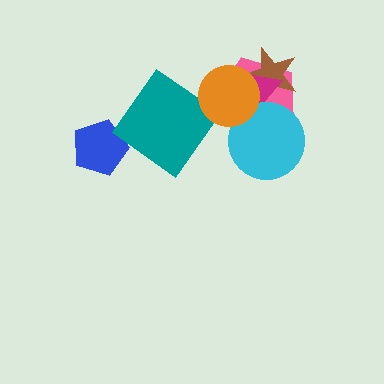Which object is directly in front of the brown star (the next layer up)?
The magenta triangle is directly in front of the brown star.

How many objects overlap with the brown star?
3 objects overlap with the brown star.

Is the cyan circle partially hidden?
Yes, it is partially covered by another shape.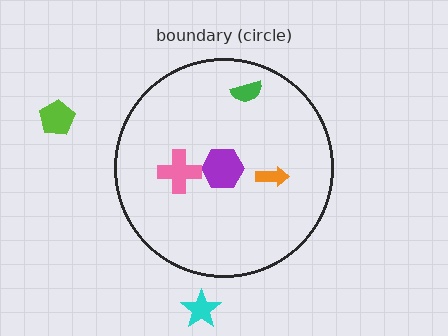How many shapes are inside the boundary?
4 inside, 2 outside.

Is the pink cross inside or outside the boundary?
Inside.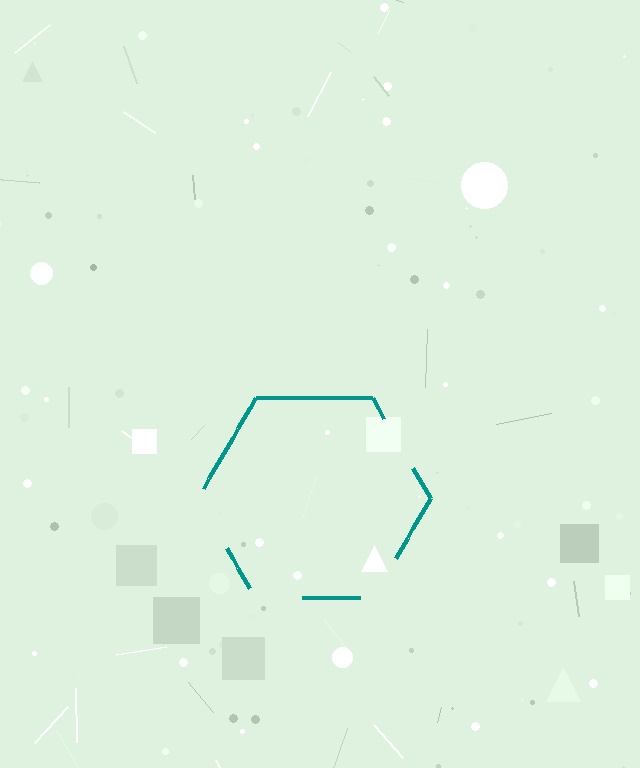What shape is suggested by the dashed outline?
The dashed outline suggests a hexagon.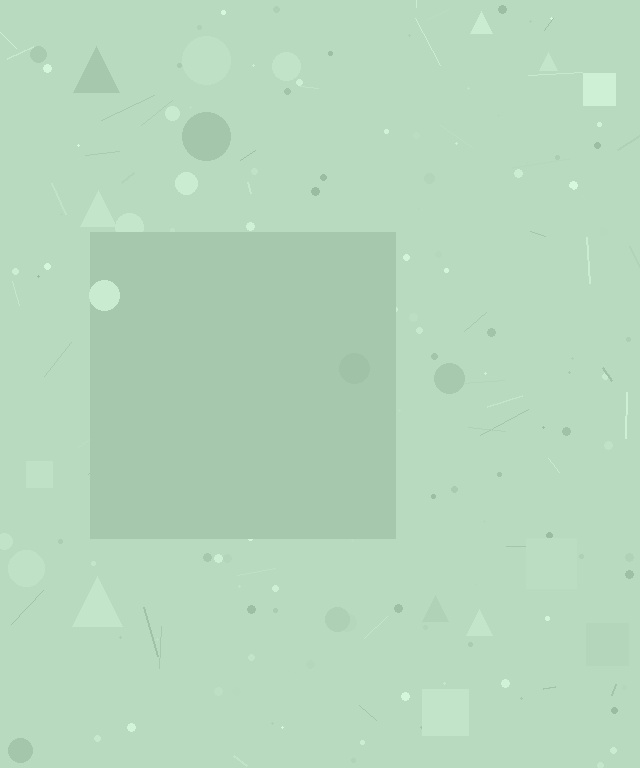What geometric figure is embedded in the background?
A square is embedded in the background.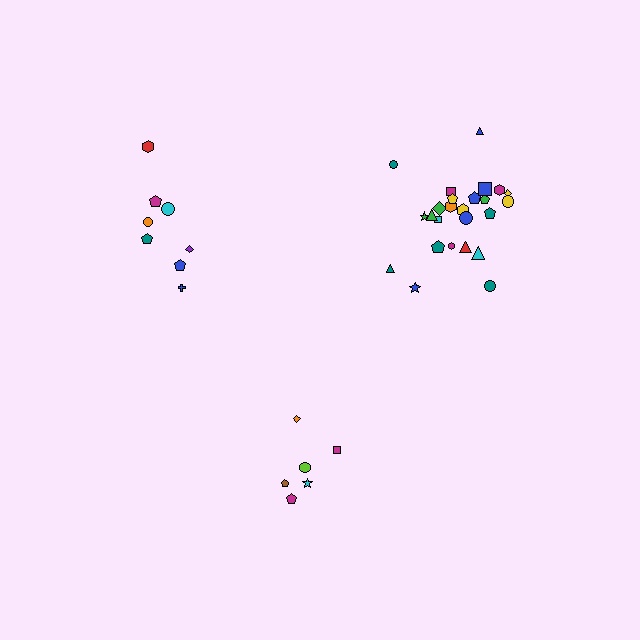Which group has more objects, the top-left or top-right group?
The top-right group.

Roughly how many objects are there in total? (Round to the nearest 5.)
Roughly 40 objects in total.